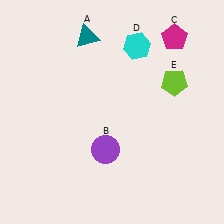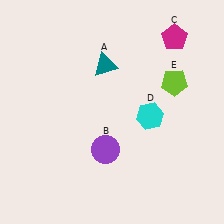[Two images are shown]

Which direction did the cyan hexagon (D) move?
The cyan hexagon (D) moved down.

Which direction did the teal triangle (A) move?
The teal triangle (A) moved down.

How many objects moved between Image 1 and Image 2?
2 objects moved between the two images.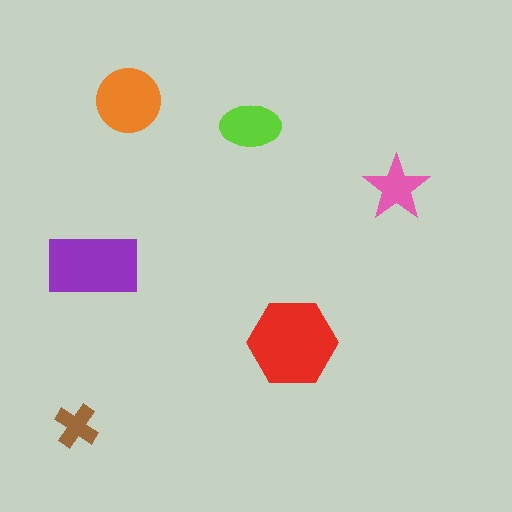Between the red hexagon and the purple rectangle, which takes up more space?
The red hexagon.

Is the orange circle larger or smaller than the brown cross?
Larger.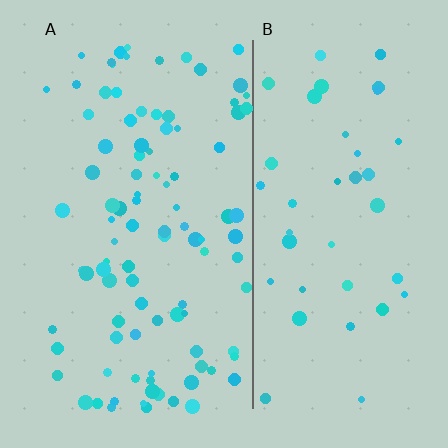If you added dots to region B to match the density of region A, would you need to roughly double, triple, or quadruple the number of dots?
Approximately double.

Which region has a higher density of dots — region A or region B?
A (the left).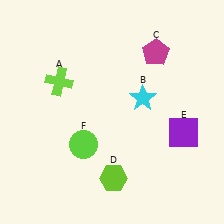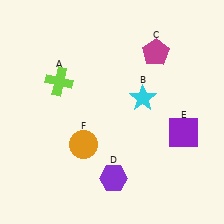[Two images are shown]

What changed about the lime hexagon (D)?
In Image 1, D is lime. In Image 2, it changed to purple.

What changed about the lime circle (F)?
In Image 1, F is lime. In Image 2, it changed to orange.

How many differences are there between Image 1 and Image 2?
There are 2 differences between the two images.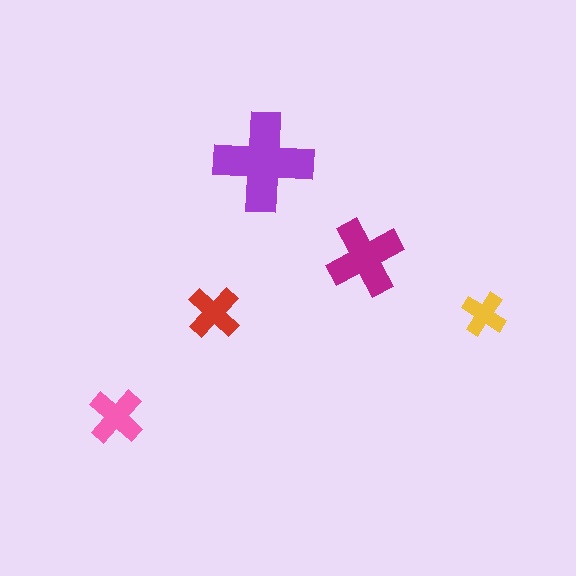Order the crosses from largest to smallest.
the purple one, the magenta one, the pink one, the red one, the yellow one.